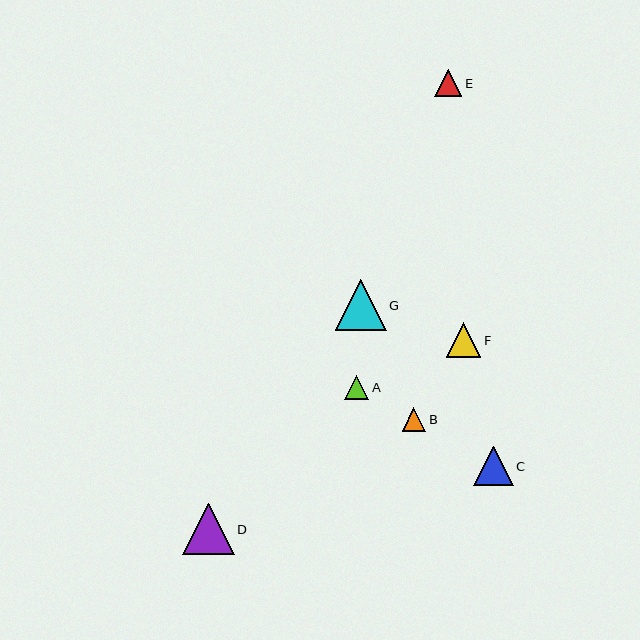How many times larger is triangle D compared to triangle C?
Triangle D is approximately 1.3 times the size of triangle C.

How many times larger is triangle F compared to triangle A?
Triangle F is approximately 1.4 times the size of triangle A.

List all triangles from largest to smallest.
From largest to smallest: D, G, C, F, E, A, B.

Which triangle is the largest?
Triangle D is the largest with a size of approximately 52 pixels.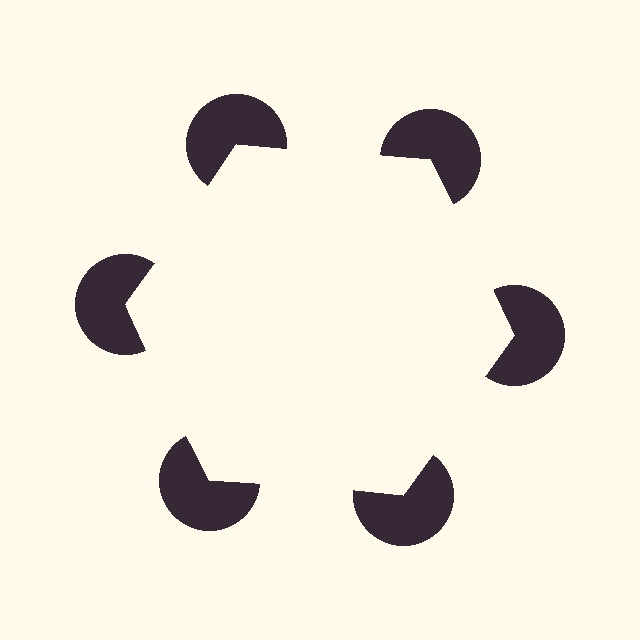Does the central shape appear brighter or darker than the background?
It typically appears slightly brighter than the background, even though no actual brightness change is drawn.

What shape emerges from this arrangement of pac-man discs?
An illusory hexagon — its edges are inferred from the aligned wedge cuts in the pac-man discs, not physically drawn.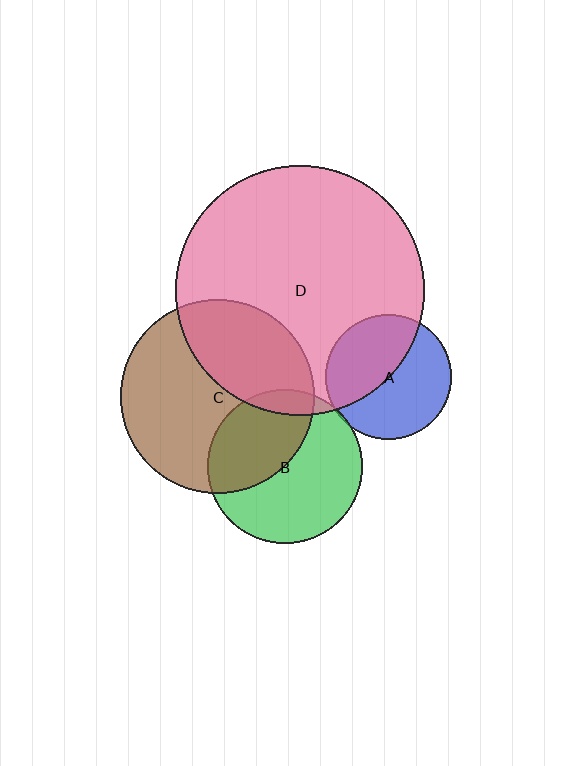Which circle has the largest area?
Circle D (pink).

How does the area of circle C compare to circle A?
Approximately 2.4 times.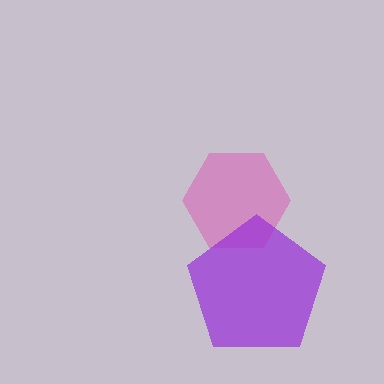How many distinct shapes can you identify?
There are 2 distinct shapes: a pink hexagon, a purple pentagon.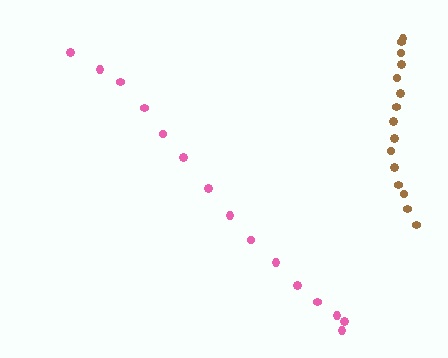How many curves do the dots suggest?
There are 2 distinct paths.